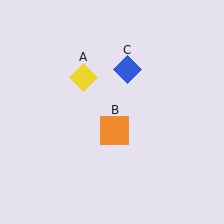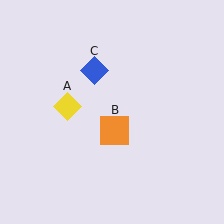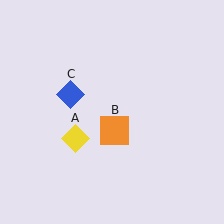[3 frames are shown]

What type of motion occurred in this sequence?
The yellow diamond (object A), blue diamond (object C) rotated counterclockwise around the center of the scene.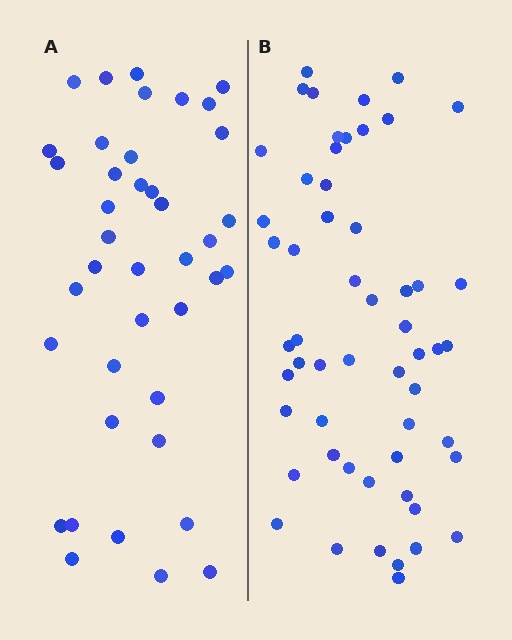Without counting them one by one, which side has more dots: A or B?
Region B (the right region) has more dots.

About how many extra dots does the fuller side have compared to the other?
Region B has approximately 15 more dots than region A.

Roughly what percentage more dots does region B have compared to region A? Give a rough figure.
About 40% more.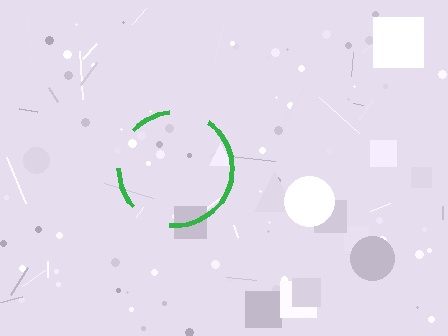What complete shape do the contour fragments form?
The contour fragments form a circle.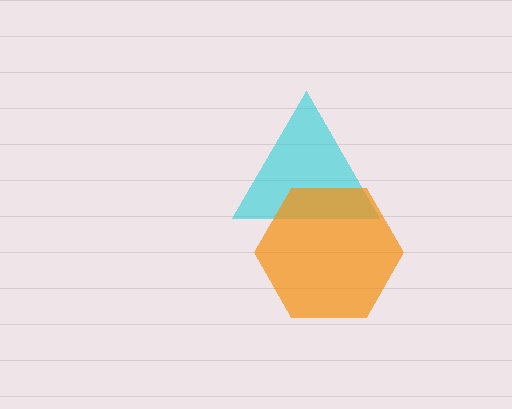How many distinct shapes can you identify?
There are 2 distinct shapes: a cyan triangle, an orange hexagon.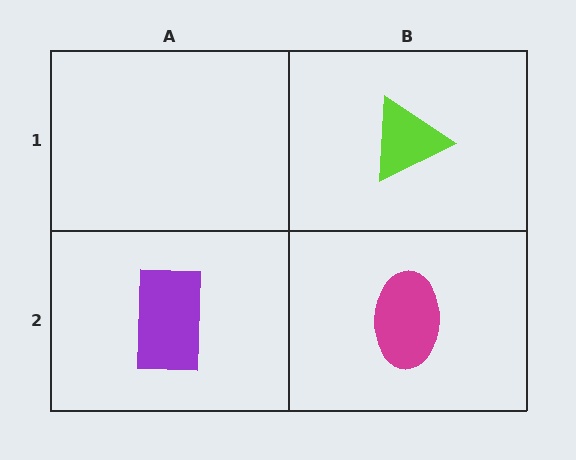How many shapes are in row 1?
1 shape.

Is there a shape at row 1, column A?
No, that cell is empty.